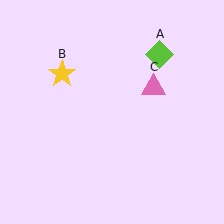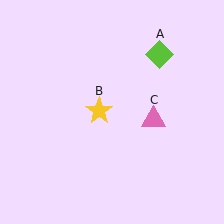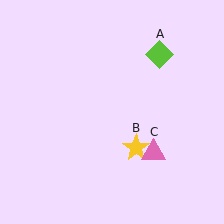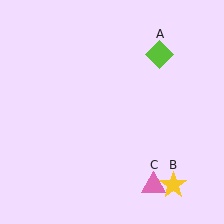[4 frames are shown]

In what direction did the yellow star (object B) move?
The yellow star (object B) moved down and to the right.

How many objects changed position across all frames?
2 objects changed position: yellow star (object B), pink triangle (object C).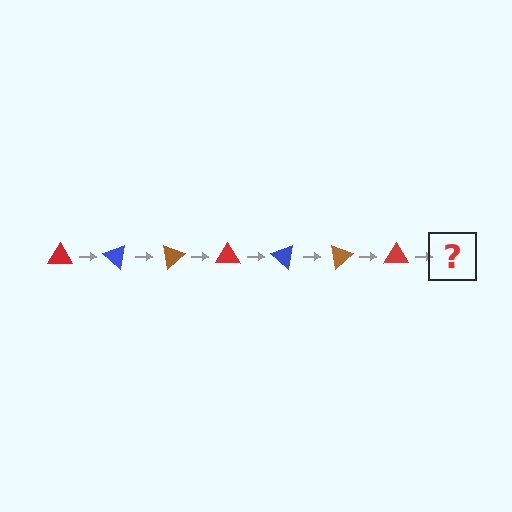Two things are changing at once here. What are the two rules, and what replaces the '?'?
The two rules are that it rotates 40 degrees each step and the color cycles through red, blue, and brown. The '?' should be a blue triangle, rotated 280 degrees from the start.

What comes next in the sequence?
The next element should be a blue triangle, rotated 280 degrees from the start.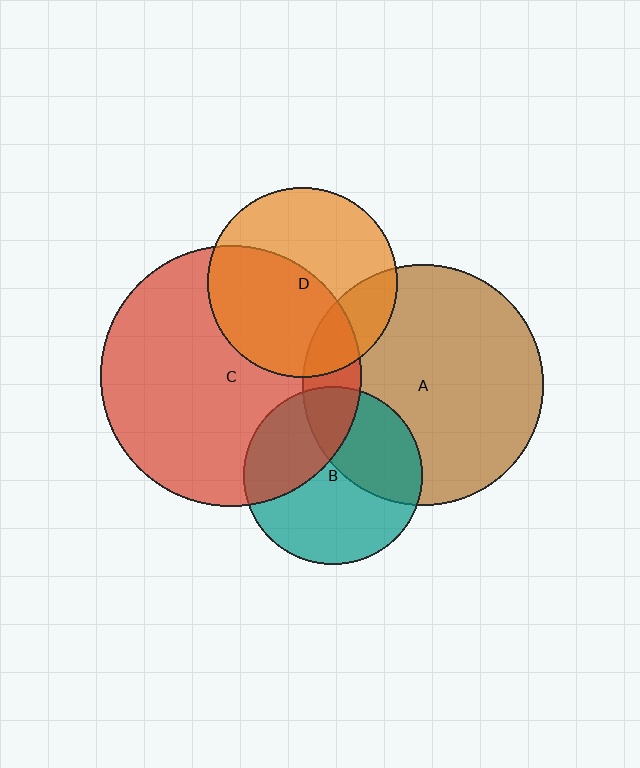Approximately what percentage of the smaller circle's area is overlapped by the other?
Approximately 15%.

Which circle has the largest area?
Circle C (red).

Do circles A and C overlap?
Yes.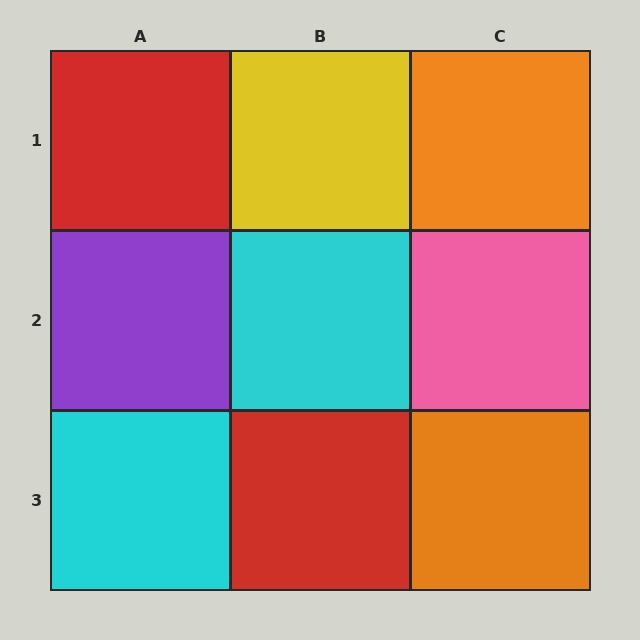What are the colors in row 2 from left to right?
Purple, cyan, pink.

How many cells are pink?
1 cell is pink.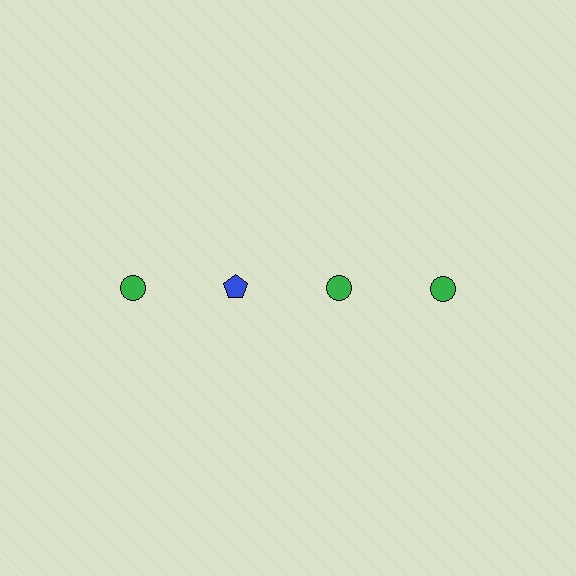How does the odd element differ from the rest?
It differs in both color (blue instead of green) and shape (pentagon instead of circle).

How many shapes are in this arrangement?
There are 4 shapes arranged in a grid pattern.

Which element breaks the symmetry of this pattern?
The blue pentagon in the top row, second from left column breaks the symmetry. All other shapes are green circles.